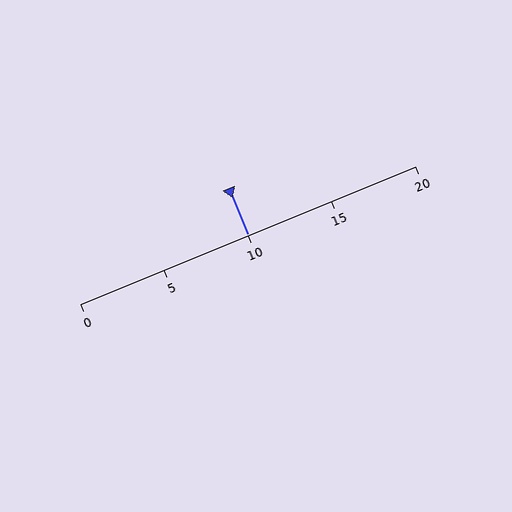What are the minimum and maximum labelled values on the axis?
The axis runs from 0 to 20.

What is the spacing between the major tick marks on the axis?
The major ticks are spaced 5 apart.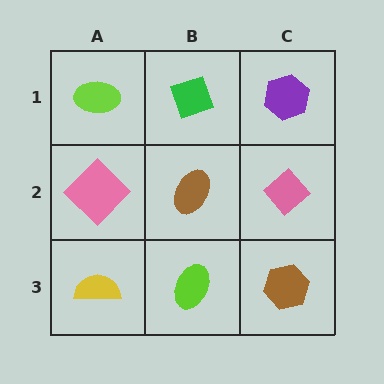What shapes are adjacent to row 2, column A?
A lime ellipse (row 1, column A), a yellow semicircle (row 3, column A), a brown ellipse (row 2, column B).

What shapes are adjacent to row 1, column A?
A pink diamond (row 2, column A), a green diamond (row 1, column B).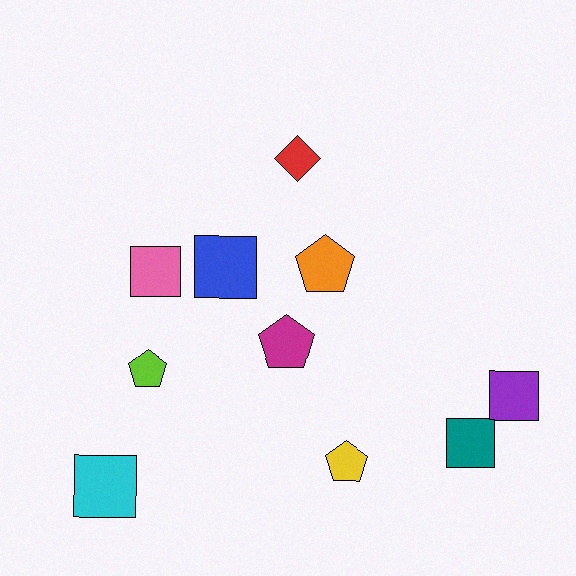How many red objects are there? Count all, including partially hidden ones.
There is 1 red object.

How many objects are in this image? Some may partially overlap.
There are 10 objects.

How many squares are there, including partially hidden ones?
There are 5 squares.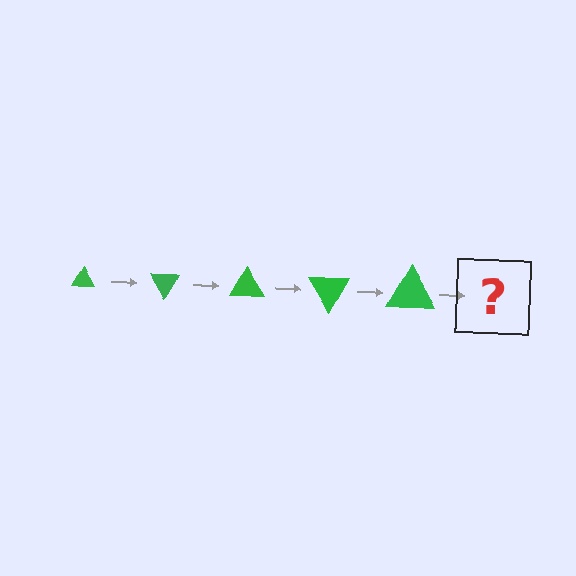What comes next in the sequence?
The next element should be a triangle, larger than the previous one and rotated 300 degrees from the start.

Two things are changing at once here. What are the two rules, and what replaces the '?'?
The two rules are that the triangle grows larger each step and it rotates 60 degrees each step. The '?' should be a triangle, larger than the previous one and rotated 300 degrees from the start.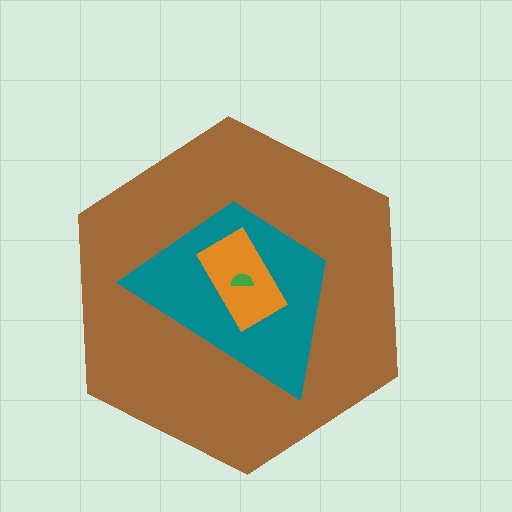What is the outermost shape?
The brown hexagon.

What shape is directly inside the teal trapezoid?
The orange rectangle.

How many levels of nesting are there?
4.